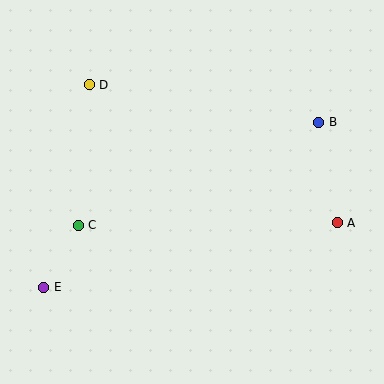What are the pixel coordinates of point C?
Point C is at (78, 225).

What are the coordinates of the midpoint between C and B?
The midpoint between C and B is at (198, 174).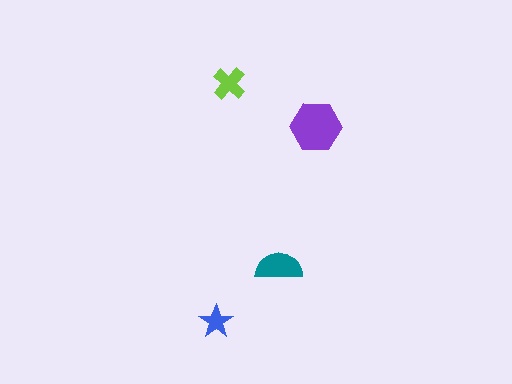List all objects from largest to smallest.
The purple hexagon, the teal semicircle, the lime cross, the blue star.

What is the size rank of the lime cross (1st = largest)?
3rd.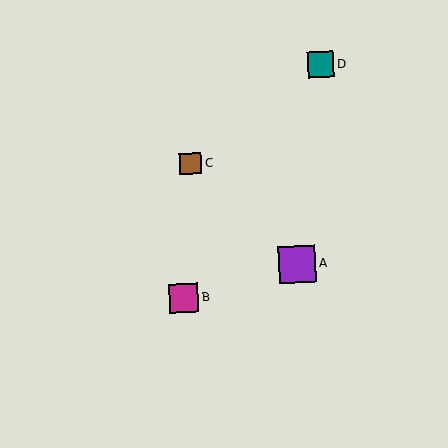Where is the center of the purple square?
The center of the purple square is at (297, 264).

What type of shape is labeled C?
Shape C is a brown square.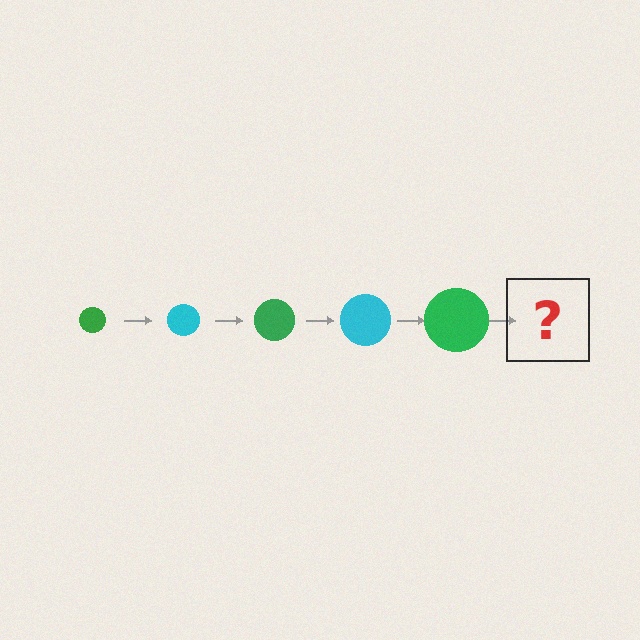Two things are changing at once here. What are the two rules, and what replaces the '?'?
The two rules are that the circle grows larger each step and the color cycles through green and cyan. The '?' should be a cyan circle, larger than the previous one.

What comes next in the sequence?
The next element should be a cyan circle, larger than the previous one.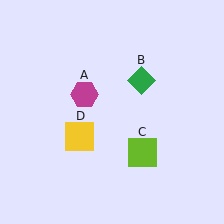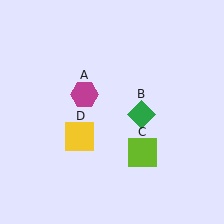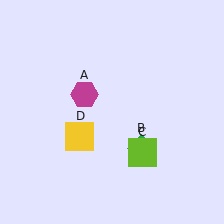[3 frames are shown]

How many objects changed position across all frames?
1 object changed position: green diamond (object B).